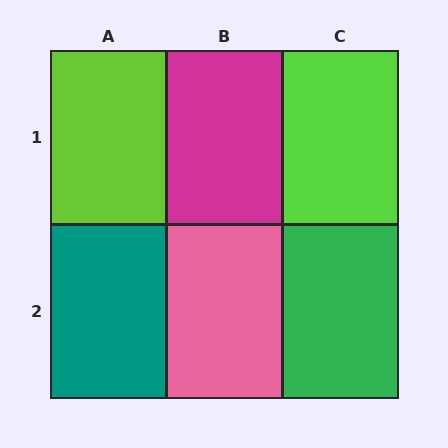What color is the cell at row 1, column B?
Magenta.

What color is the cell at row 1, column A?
Lime.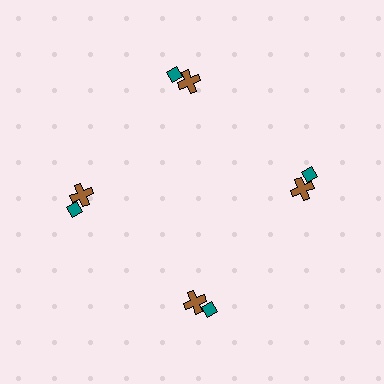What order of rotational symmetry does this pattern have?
This pattern has 4-fold rotational symmetry.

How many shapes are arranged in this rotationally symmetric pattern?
There are 8 shapes, arranged in 4 groups of 2.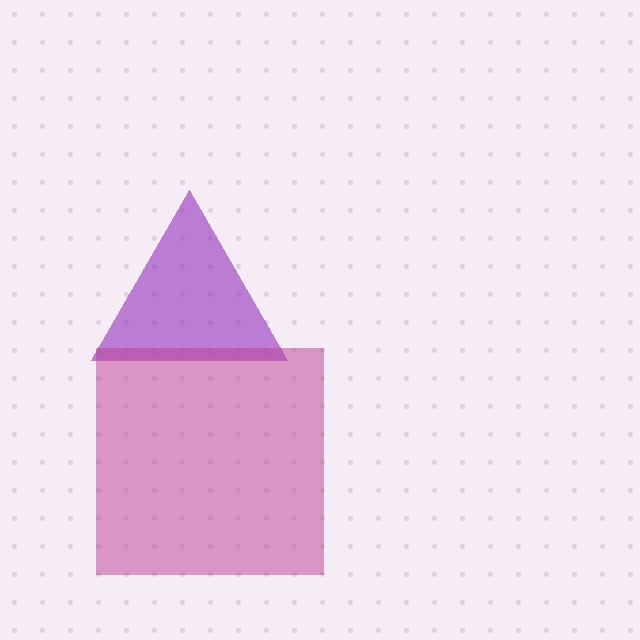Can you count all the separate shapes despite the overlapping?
Yes, there are 2 separate shapes.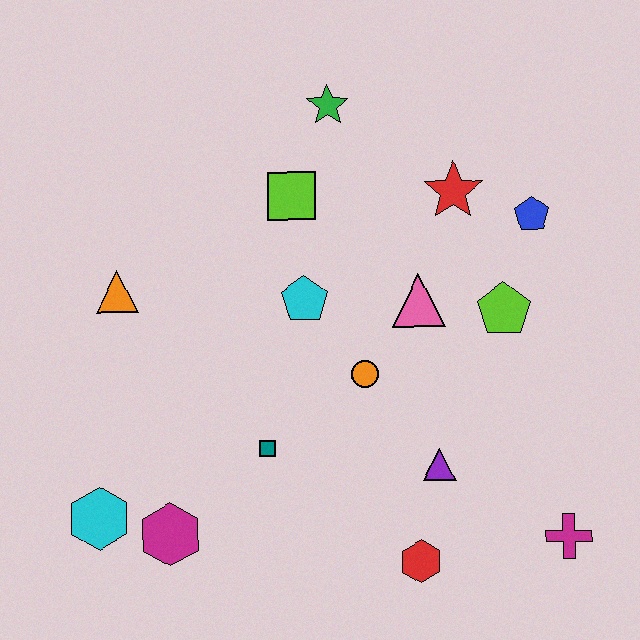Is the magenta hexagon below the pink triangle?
Yes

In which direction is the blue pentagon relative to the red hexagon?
The blue pentagon is above the red hexagon.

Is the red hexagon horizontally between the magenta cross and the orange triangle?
Yes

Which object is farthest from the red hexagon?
The green star is farthest from the red hexagon.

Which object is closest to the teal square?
The orange circle is closest to the teal square.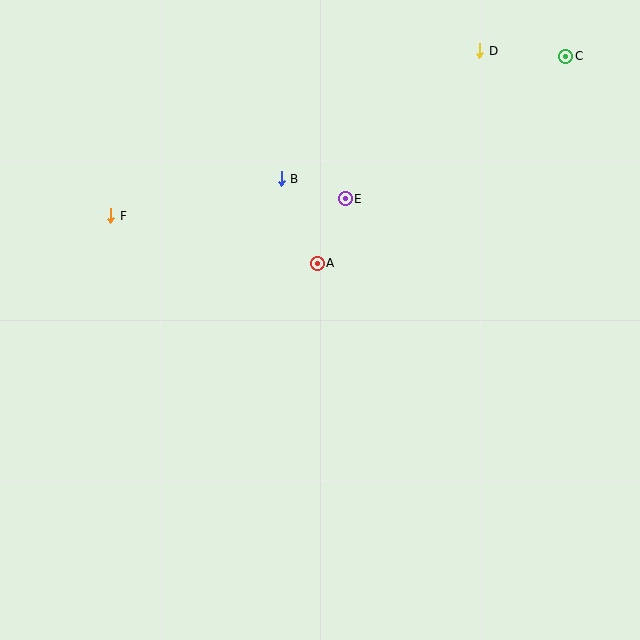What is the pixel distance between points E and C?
The distance between E and C is 263 pixels.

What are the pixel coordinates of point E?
Point E is at (345, 199).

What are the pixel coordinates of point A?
Point A is at (317, 263).